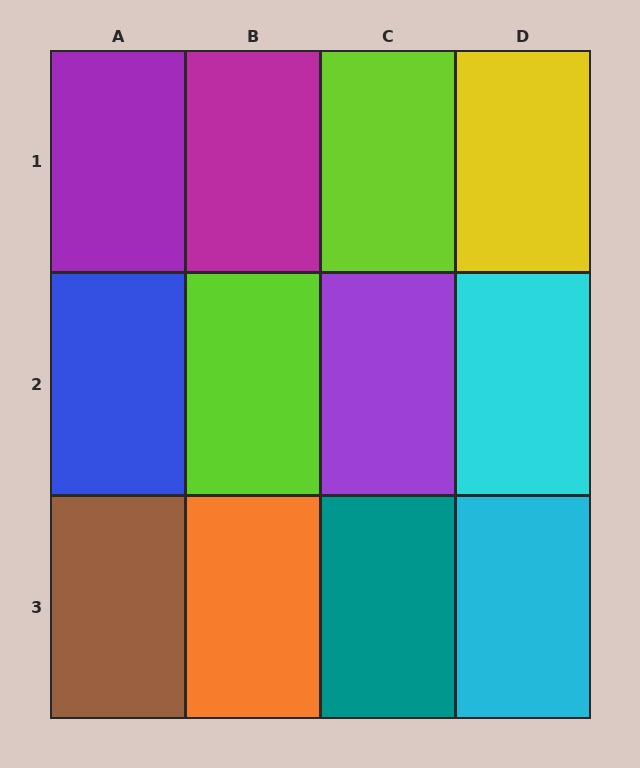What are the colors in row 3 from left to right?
Brown, orange, teal, cyan.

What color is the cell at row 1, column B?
Magenta.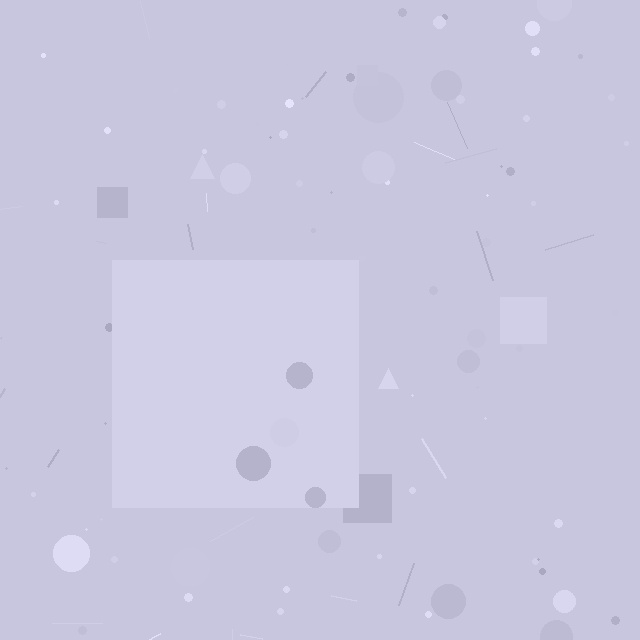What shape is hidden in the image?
A square is hidden in the image.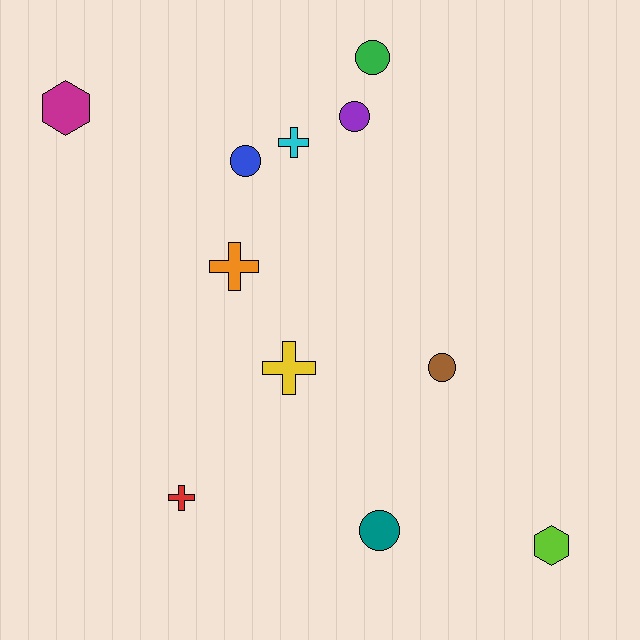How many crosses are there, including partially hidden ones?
There are 4 crosses.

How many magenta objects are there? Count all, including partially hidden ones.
There is 1 magenta object.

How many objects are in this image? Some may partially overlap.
There are 11 objects.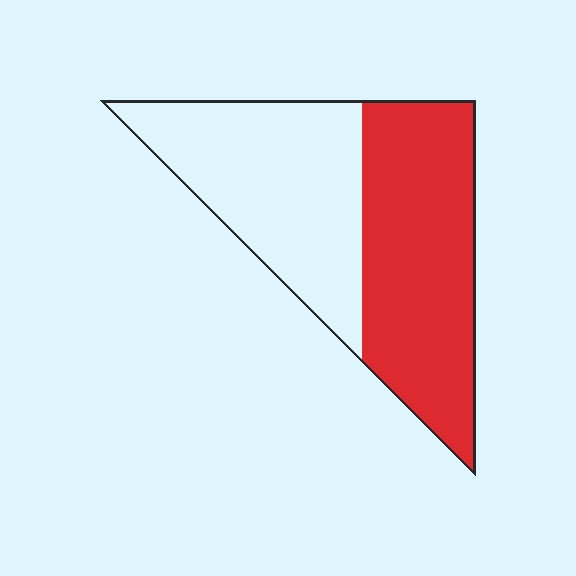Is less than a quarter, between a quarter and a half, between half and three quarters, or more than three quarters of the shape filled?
Between half and three quarters.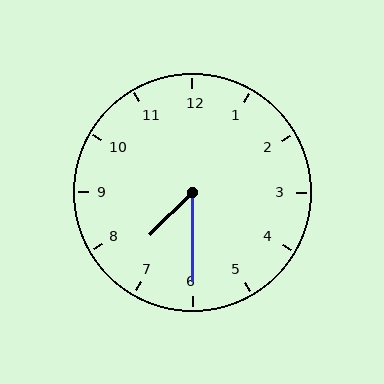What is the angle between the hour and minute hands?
Approximately 45 degrees.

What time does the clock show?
7:30.